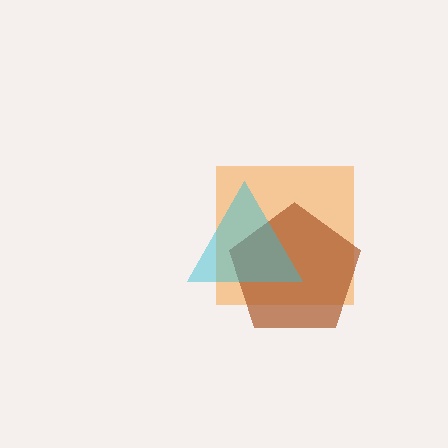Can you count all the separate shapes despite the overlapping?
Yes, there are 3 separate shapes.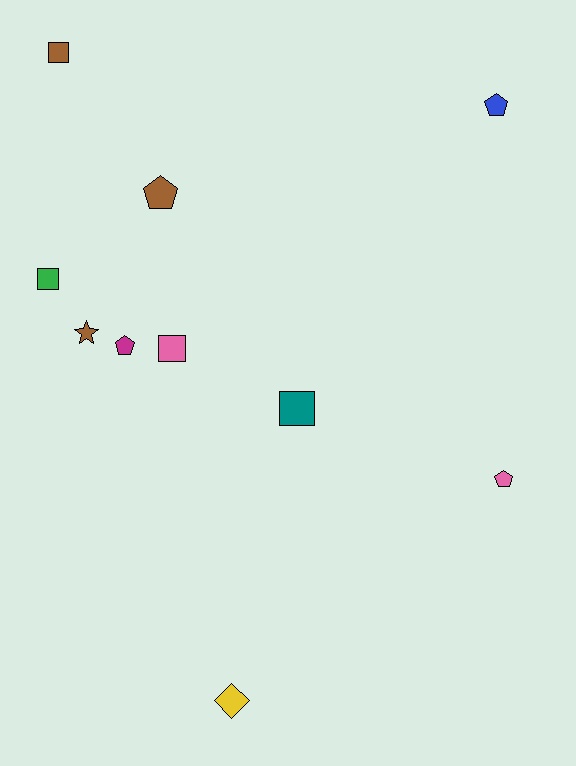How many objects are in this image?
There are 10 objects.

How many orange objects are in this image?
There are no orange objects.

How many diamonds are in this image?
There is 1 diamond.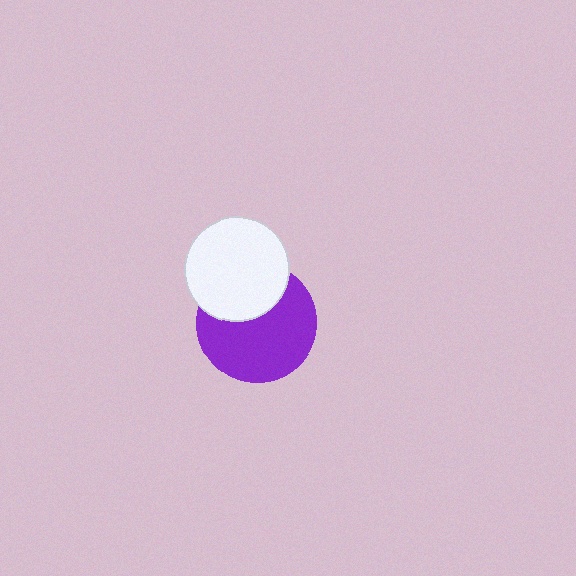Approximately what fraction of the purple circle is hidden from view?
Roughly 34% of the purple circle is hidden behind the white circle.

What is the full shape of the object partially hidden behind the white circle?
The partially hidden object is a purple circle.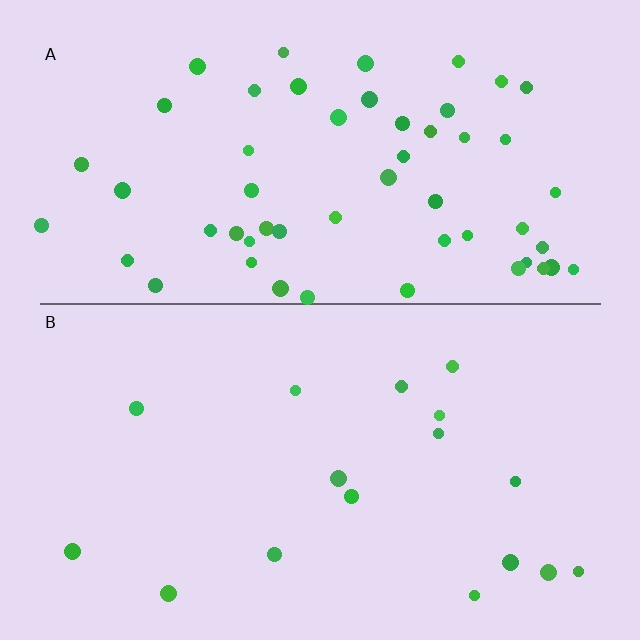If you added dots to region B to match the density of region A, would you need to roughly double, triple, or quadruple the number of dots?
Approximately triple.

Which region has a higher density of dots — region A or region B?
A (the top).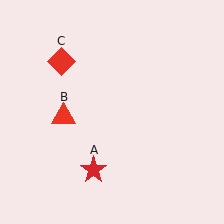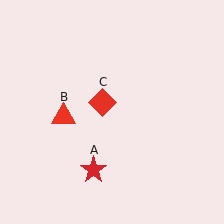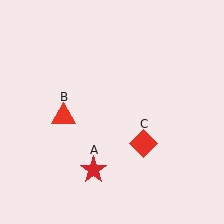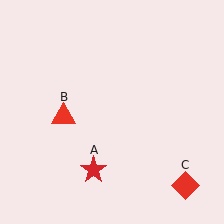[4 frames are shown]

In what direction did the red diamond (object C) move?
The red diamond (object C) moved down and to the right.